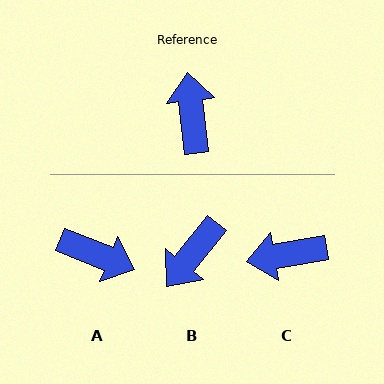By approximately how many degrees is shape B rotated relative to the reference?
Approximately 135 degrees counter-clockwise.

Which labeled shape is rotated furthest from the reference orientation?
B, about 135 degrees away.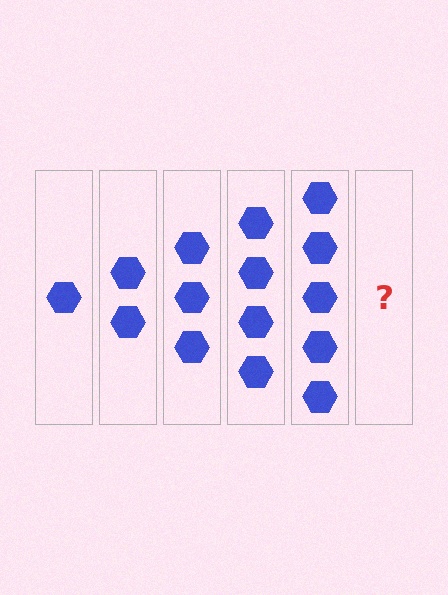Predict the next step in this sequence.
The next step is 6 hexagons.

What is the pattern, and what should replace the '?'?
The pattern is that each step adds one more hexagon. The '?' should be 6 hexagons.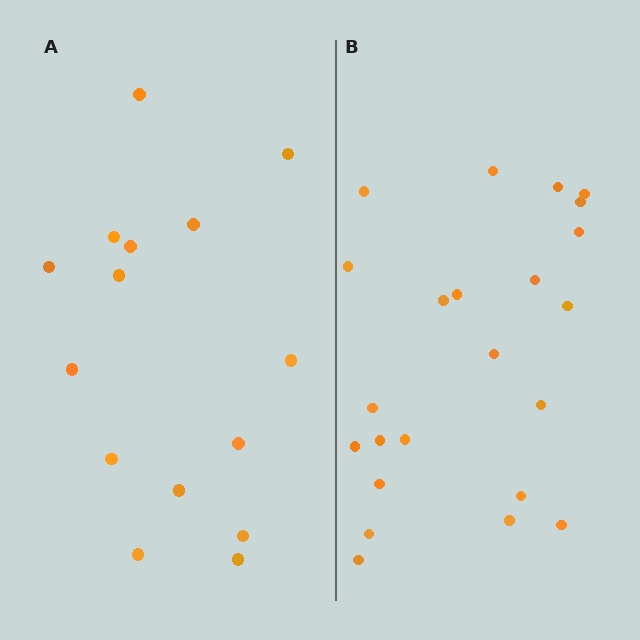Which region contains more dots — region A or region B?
Region B (the right region) has more dots.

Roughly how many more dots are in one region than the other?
Region B has roughly 8 or so more dots than region A.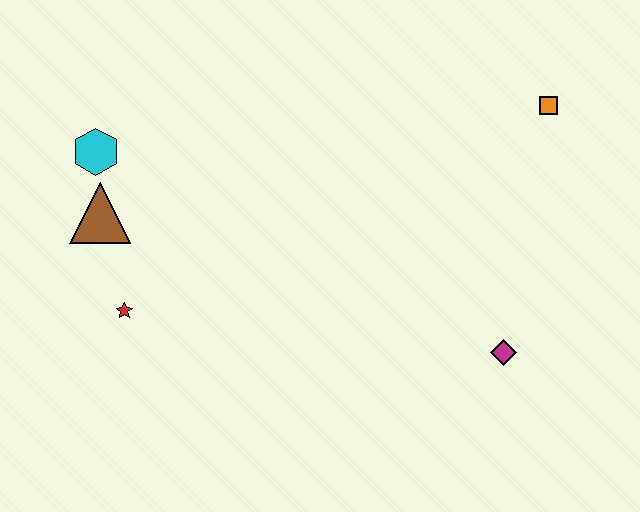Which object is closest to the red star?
The brown triangle is closest to the red star.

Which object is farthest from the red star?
The orange square is farthest from the red star.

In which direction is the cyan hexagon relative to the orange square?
The cyan hexagon is to the left of the orange square.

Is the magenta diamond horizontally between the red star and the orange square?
Yes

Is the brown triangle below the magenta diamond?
No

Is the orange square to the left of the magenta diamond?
No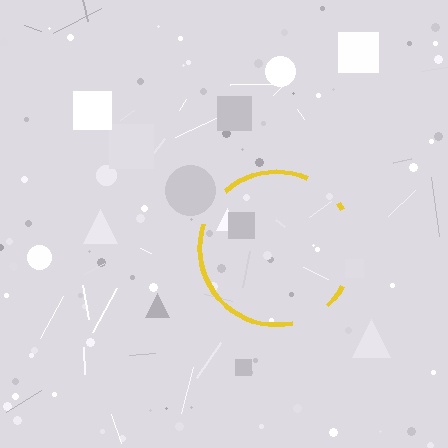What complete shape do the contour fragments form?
The contour fragments form a circle.